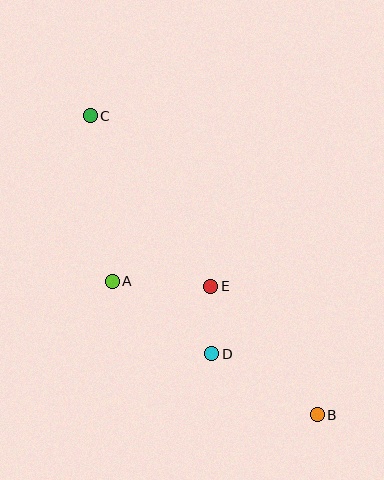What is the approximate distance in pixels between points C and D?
The distance between C and D is approximately 267 pixels.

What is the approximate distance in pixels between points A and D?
The distance between A and D is approximately 123 pixels.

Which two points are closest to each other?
Points D and E are closest to each other.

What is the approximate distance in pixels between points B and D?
The distance between B and D is approximately 122 pixels.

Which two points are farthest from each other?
Points B and C are farthest from each other.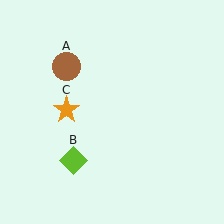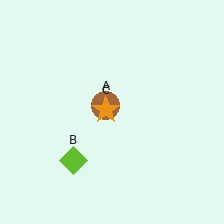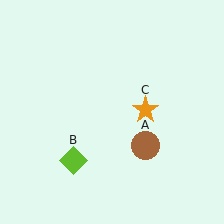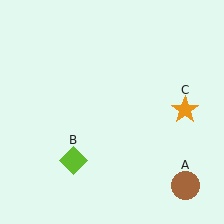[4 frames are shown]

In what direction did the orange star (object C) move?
The orange star (object C) moved right.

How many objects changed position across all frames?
2 objects changed position: brown circle (object A), orange star (object C).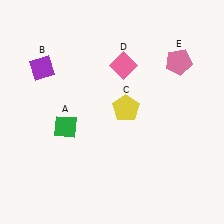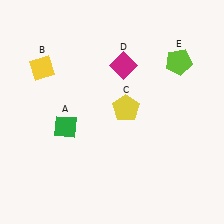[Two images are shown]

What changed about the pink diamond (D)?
In Image 1, D is pink. In Image 2, it changed to magenta.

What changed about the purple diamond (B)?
In Image 1, B is purple. In Image 2, it changed to yellow.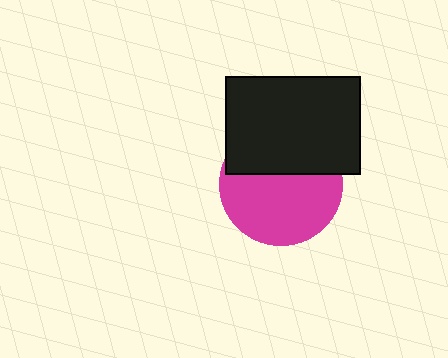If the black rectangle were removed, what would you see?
You would see the complete magenta circle.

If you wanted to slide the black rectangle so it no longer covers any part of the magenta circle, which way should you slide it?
Slide it up — that is the most direct way to separate the two shapes.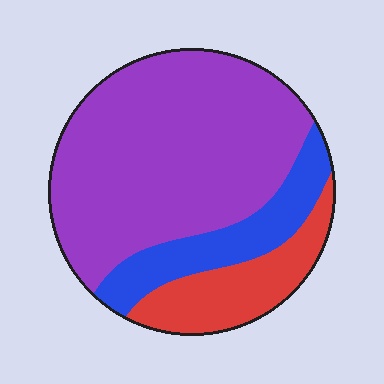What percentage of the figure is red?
Red takes up less than a quarter of the figure.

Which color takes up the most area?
Purple, at roughly 65%.